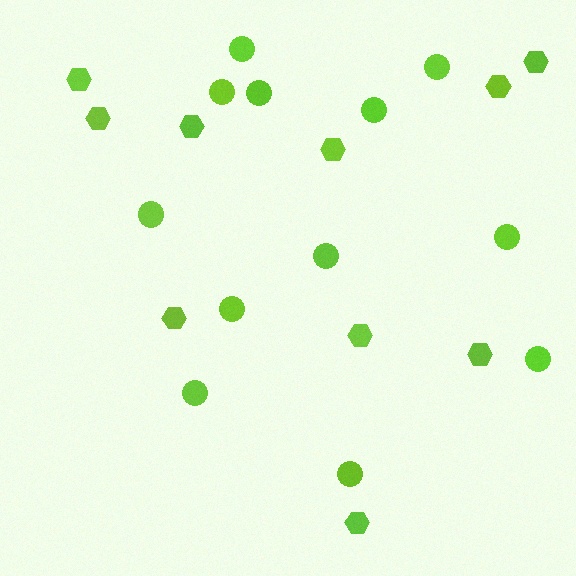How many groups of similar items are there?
There are 2 groups: one group of circles (12) and one group of hexagons (10).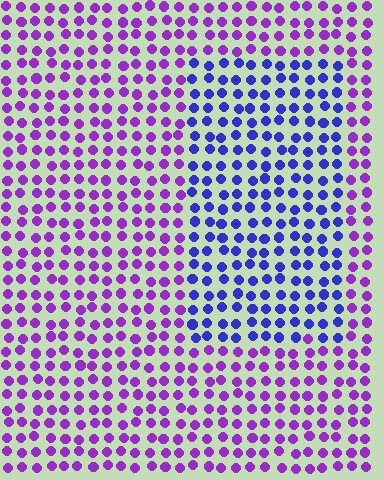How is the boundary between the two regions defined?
The boundary is defined purely by a slight shift in hue (about 45 degrees). Spacing, size, and orientation are identical on both sides.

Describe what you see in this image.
The image is filled with small purple elements in a uniform arrangement. A rectangle-shaped region is visible where the elements are tinted to a slightly different hue, forming a subtle color boundary.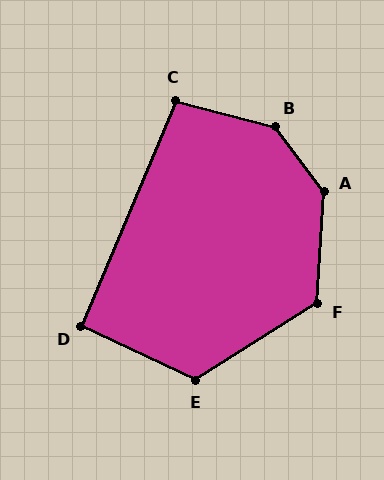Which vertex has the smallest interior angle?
D, at approximately 93 degrees.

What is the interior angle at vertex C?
Approximately 98 degrees (obtuse).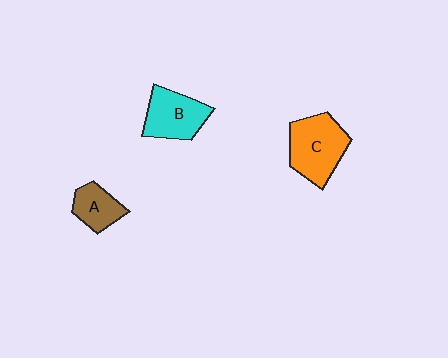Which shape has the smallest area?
Shape A (brown).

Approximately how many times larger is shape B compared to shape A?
Approximately 1.5 times.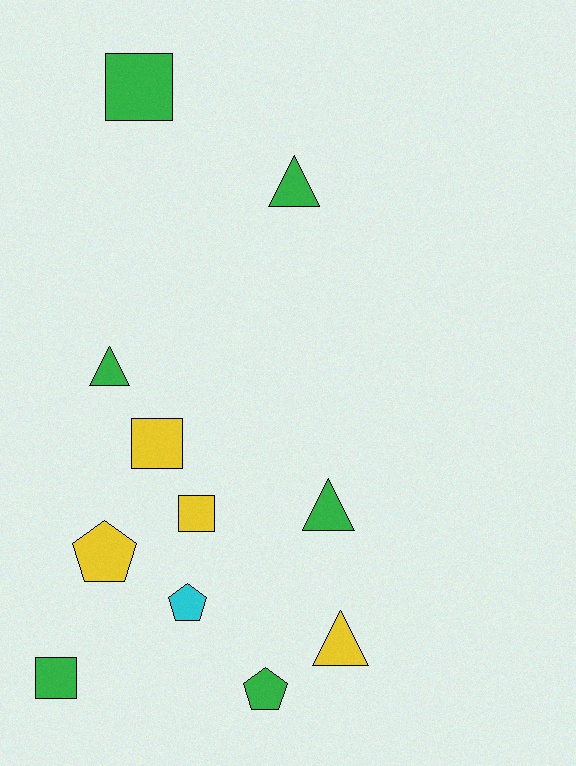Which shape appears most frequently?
Square, with 4 objects.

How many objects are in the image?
There are 11 objects.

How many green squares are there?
There are 2 green squares.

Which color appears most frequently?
Green, with 6 objects.